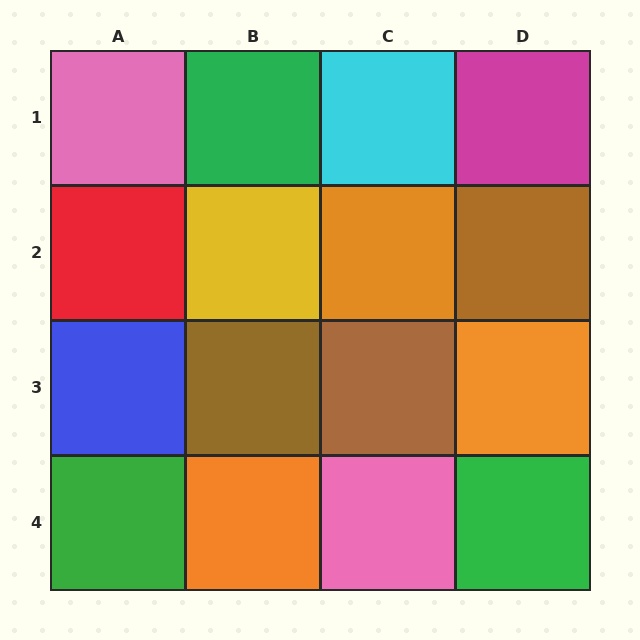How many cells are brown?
3 cells are brown.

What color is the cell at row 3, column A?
Blue.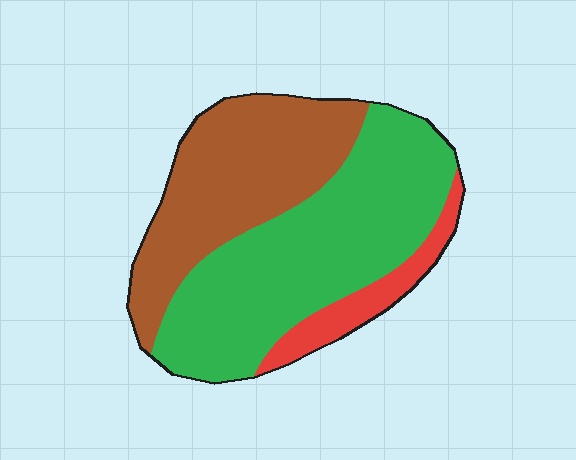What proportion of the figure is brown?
Brown covers about 35% of the figure.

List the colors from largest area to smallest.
From largest to smallest: green, brown, red.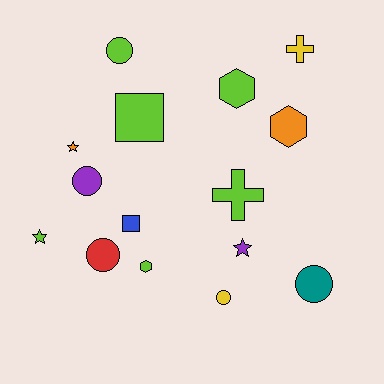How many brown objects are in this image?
There are no brown objects.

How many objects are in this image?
There are 15 objects.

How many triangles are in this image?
There are no triangles.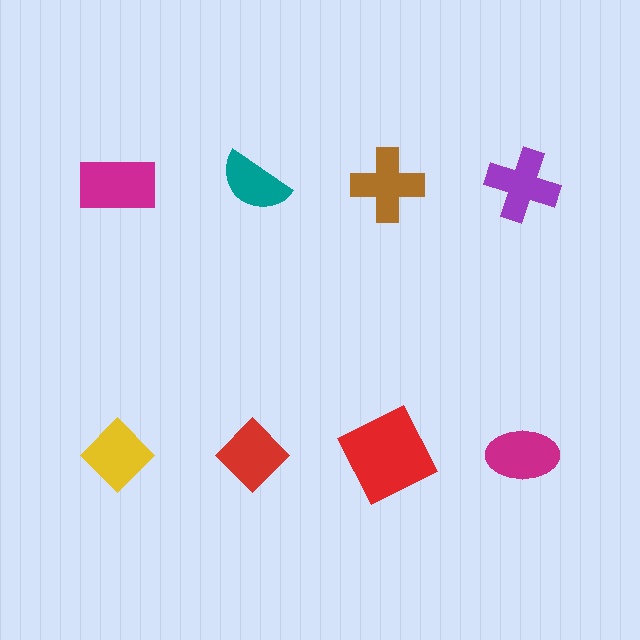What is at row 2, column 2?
A red diamond.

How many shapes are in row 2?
4 shapes.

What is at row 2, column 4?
A magenta ellipse.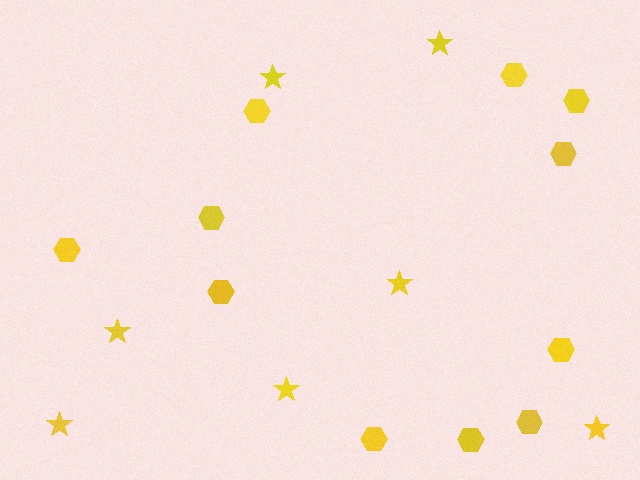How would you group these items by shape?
There are 2 groups: one group of stars (7) and one group of hexagons (11).